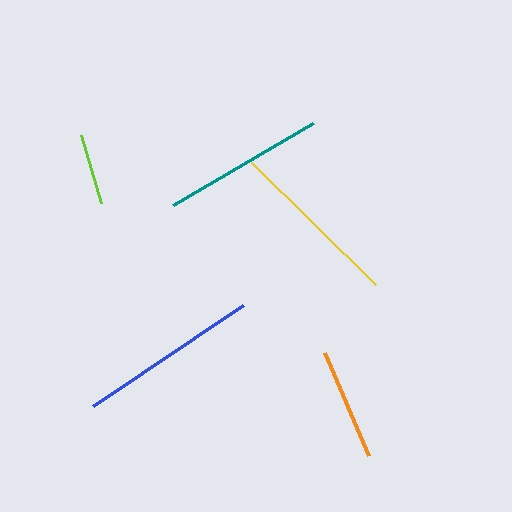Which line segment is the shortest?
The lime line is the shortest at approximately 70 pixels.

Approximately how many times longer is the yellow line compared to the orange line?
The yellow line is approximately 1.6 times the length of the orange line.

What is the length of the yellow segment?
The yellow segment is approximately 174 pixels long.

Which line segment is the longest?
The blue line is the longest at approximately 180 pixels.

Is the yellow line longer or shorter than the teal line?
The yellow line is longer than the teal line.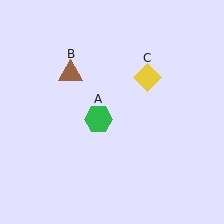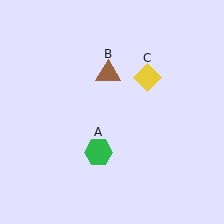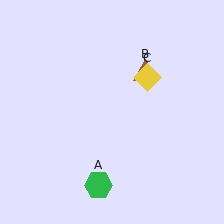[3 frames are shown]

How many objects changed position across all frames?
2 objects changed position: green hexagon (object A), brown triangle (object B).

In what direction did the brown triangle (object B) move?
The brown triangle (object B) moved right.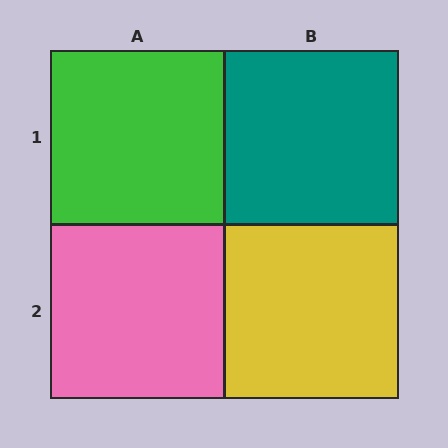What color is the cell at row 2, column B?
Yellow.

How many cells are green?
1 cell is green.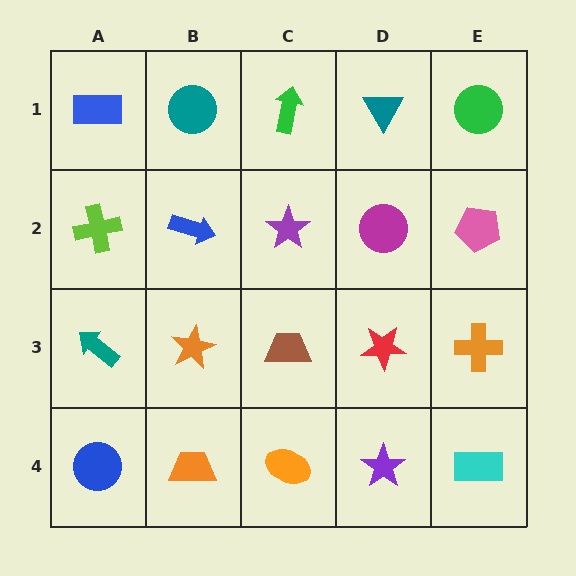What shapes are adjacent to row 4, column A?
A teal arrow (row 3, column A), an orange trapezoid (row 4, column B).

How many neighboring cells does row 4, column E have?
2.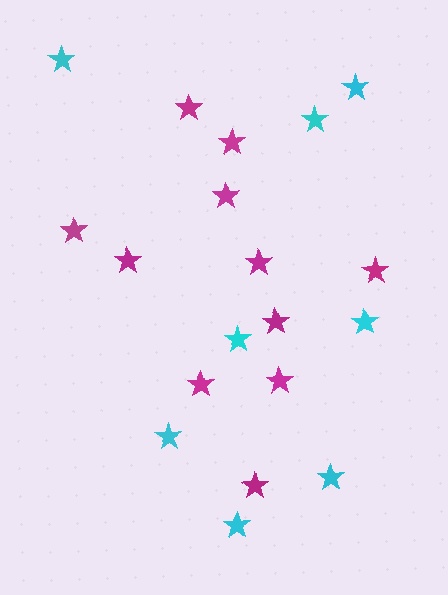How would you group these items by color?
There are 2 groups: one group of magenta stars (11) and one group of cyan stars (8).